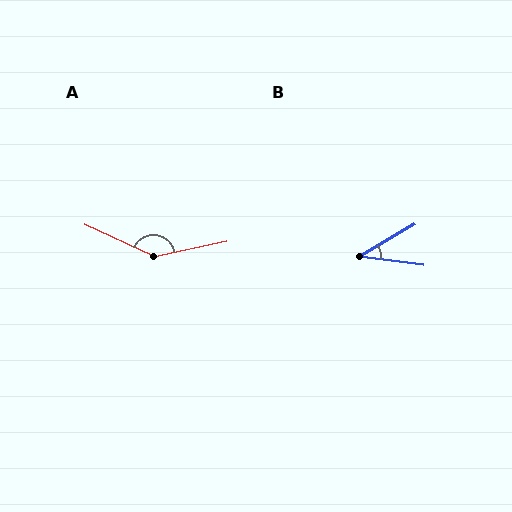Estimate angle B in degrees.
Approximately 38 degrees.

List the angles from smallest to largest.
B (38°), A (143°).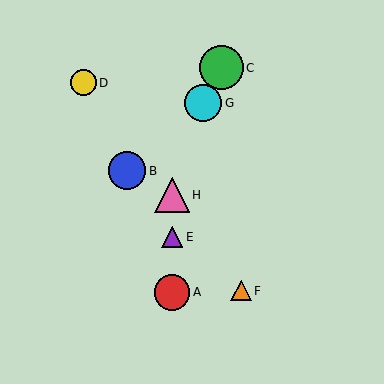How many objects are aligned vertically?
3 objects (A, E, H) are aligned vertically.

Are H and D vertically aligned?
No, H is at x≈172 and D is at x≈83.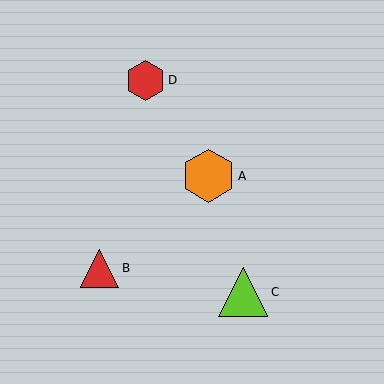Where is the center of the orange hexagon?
The center of the orange hexagon is at (209, 176).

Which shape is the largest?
The orange hexagon (labeled A) is the largest.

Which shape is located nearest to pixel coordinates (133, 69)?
The red hexagon (labeled D) at (145, 80) is nearest to that location.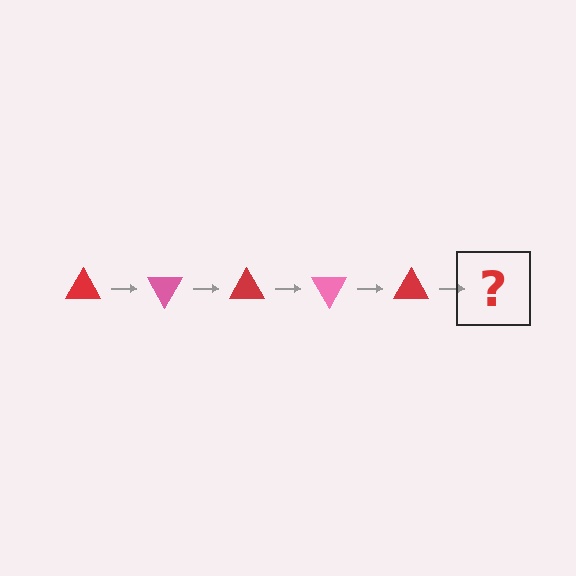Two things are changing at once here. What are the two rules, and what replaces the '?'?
The two rules are that it rotates 60 degrees each step and the color cycles through red and pink. The '?' should be a pink triangle, rotated 300 degrees from the start.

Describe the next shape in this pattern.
It should be a pink triangle, rotated 300 degrees from the start.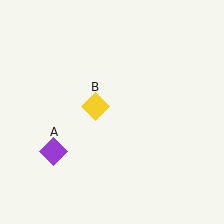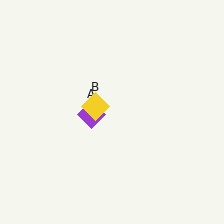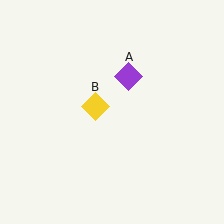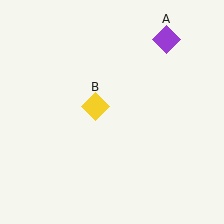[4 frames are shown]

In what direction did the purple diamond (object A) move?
The purple diamond (object A) moved up and to the right.